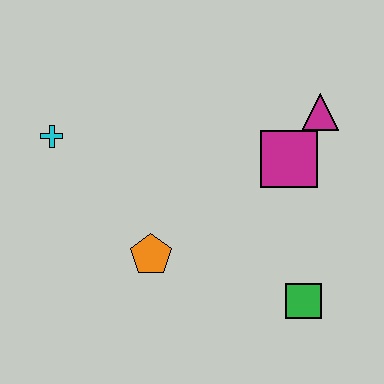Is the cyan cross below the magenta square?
No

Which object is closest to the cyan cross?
The orange pentagon is closest to the cyan cross.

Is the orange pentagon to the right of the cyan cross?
Yes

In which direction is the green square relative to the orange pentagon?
The green square is to the right of the orange pentagon.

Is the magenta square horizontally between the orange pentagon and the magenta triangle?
Yes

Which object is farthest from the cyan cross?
The green square is farthest from the cyan cross.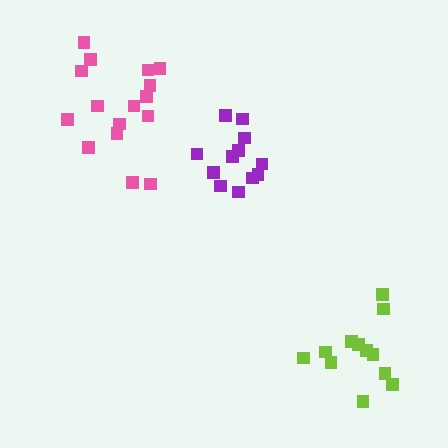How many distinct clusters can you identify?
There are 3 distinct clusters.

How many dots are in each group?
Group 1: 12 dots, Group 2: 16 dots, Group 3: 12 dots (40 total).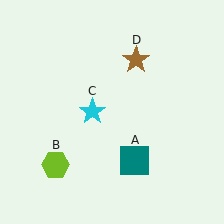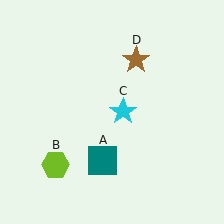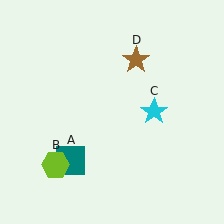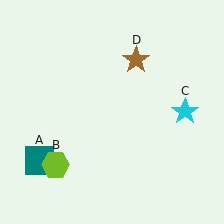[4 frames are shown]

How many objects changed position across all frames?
2 objects changed position: teal square (object A), cyan star (object C).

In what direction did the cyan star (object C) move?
The cyan star (object C) moved right.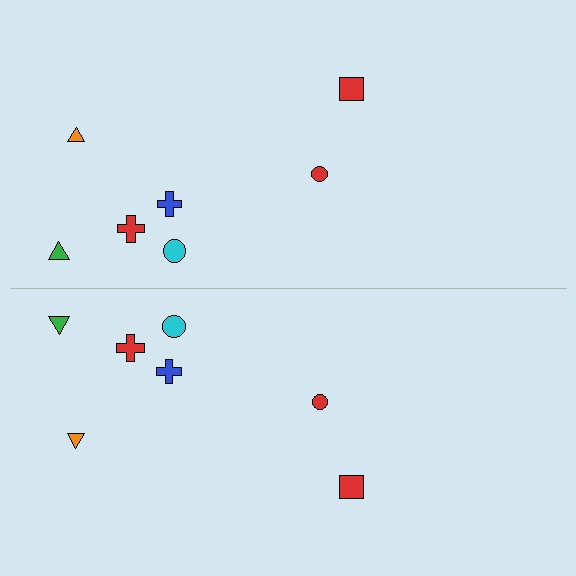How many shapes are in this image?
There are 14 shapes in this image.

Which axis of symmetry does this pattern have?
The pattern has a horizontal axis of symmetry running through the center of the image.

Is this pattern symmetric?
Yes, this pattern has bilateral (reflection) symmetry.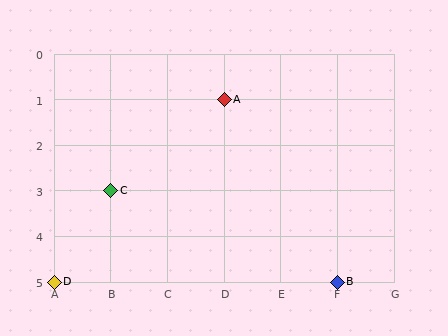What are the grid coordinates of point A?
Point A is at grid coordinates (D, 1).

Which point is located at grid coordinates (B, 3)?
Point C is at (B, 3).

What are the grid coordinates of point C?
Point C is at grid coordinates (B, 3).